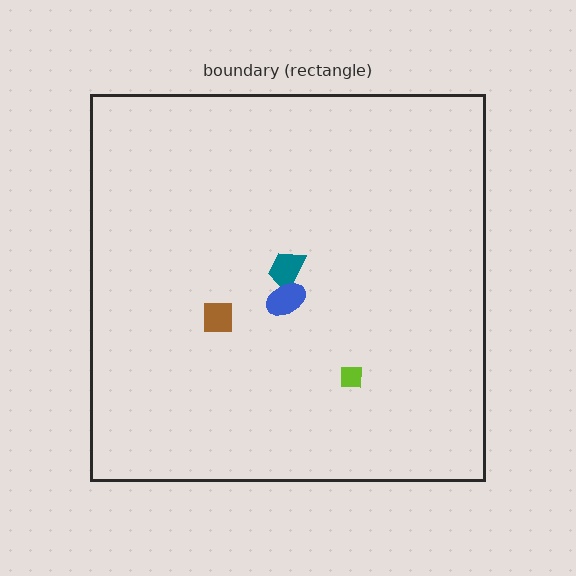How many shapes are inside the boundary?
4 inside, 0 outside.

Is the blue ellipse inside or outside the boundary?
Inside.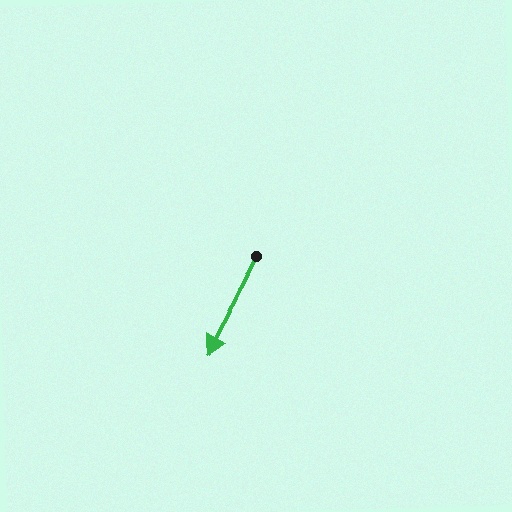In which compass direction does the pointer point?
Southwest.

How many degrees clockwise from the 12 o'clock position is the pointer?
Approximately 207 degrees.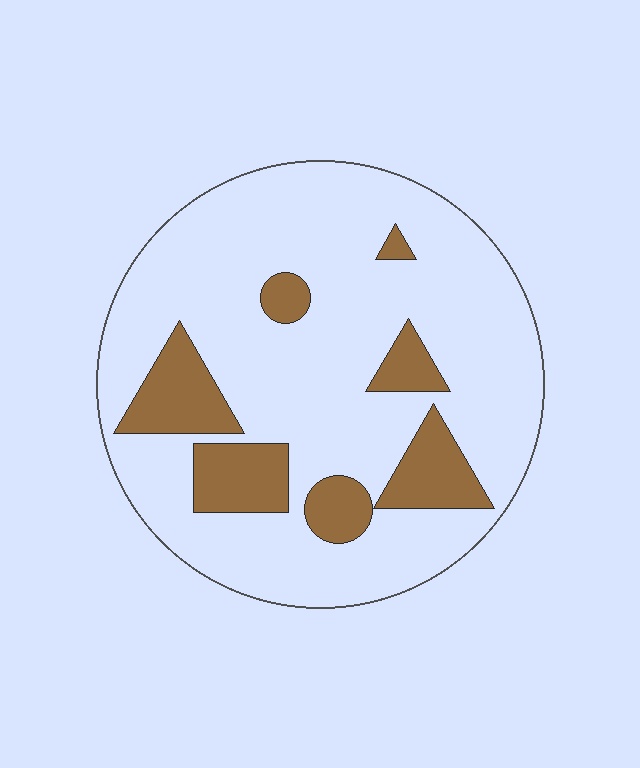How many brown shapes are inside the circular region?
7.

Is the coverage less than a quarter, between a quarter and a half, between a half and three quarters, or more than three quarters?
Less than a quarter.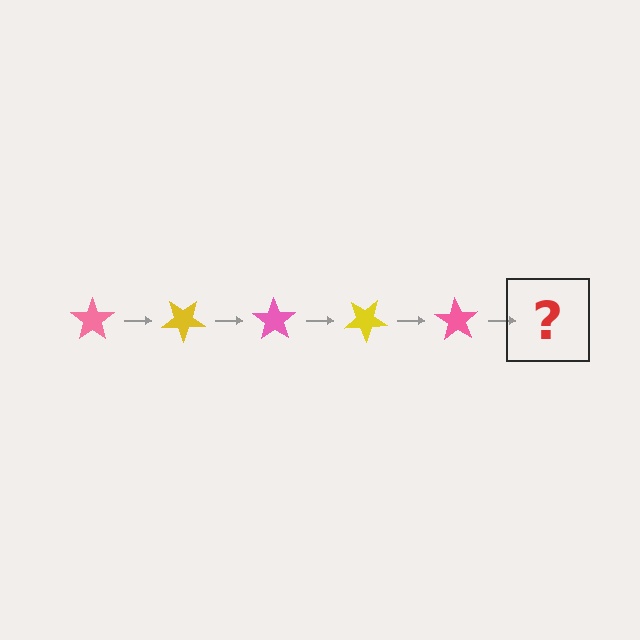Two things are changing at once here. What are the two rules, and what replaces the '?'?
The two rules are that it rotates 35 degrees each step and the color cycles through pink and yellow. The '?' should be a yellow star, rotated 175 degrees from the start.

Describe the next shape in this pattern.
It should be a yellow star, rotated 175 degrees from the start.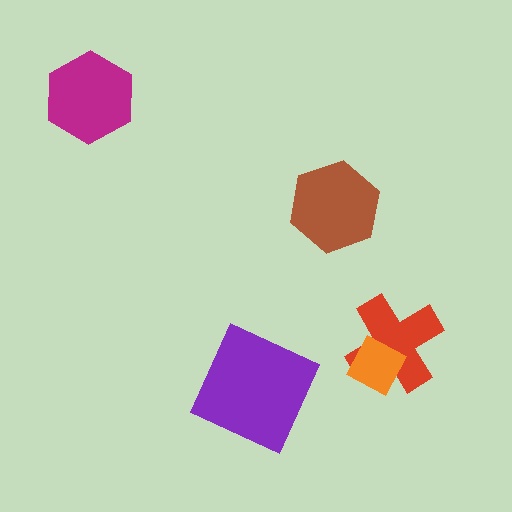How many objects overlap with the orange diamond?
1 object overlaps with the orange diamond.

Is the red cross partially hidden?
Yes, it is partially covered by another shape.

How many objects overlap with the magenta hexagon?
0 objects overlap with the magenta hexagon.